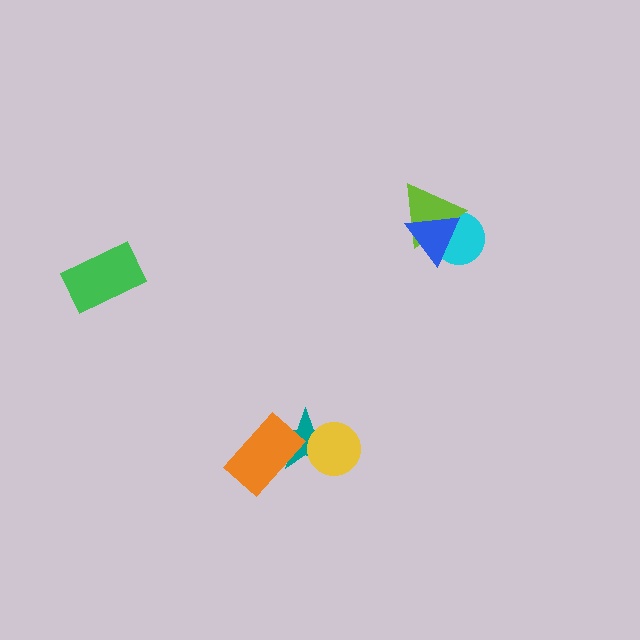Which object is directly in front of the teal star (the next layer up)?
The yellow circle is directly in front of the teal star.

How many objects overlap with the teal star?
2 objects overlap with the teal star.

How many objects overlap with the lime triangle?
2 objects overlap with the lime triangle.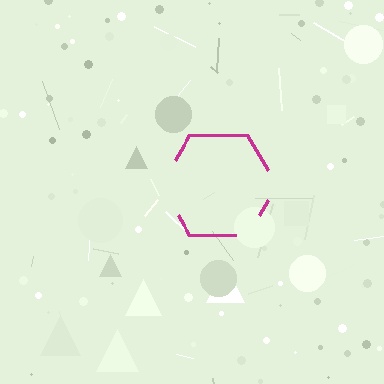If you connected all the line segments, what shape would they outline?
They would outline a hexagon.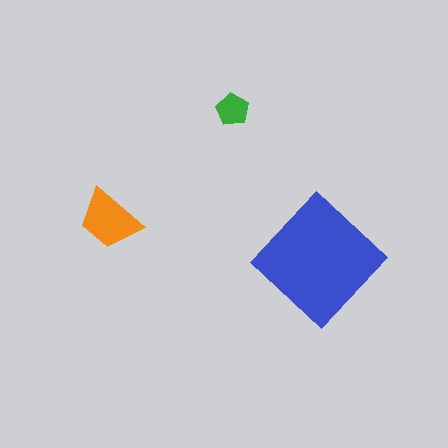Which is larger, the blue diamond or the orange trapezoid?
The blue diamond.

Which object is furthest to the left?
The orange trapezoid is leftmost.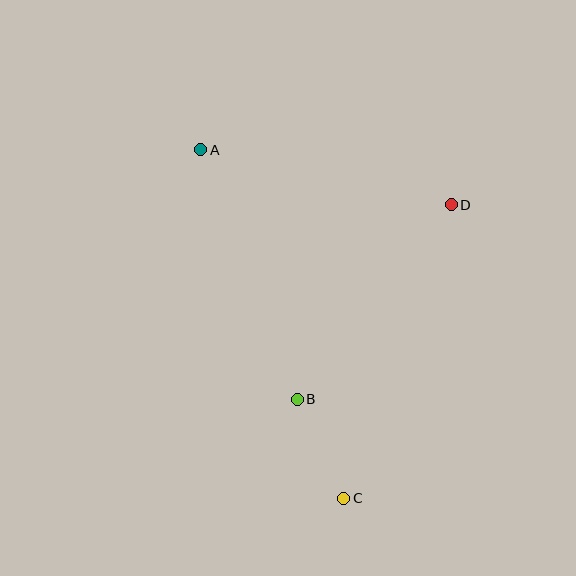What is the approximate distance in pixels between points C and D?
The distance between C and D is approximately 313 pixels.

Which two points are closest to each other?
Points B and C are closest to each other.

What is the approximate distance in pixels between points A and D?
The distance between A and D is approximately 257 pixels.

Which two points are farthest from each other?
Points A and C are farthest from each other.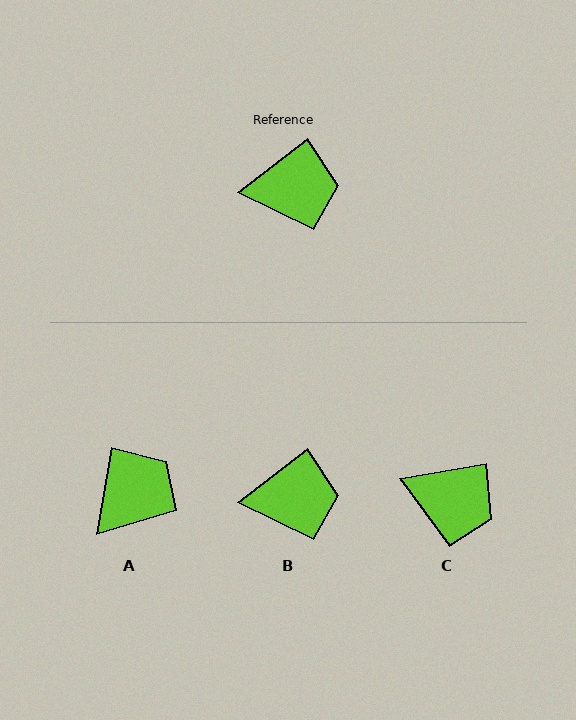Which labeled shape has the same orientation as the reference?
B.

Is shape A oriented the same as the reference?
No, it is off by about 42 degrees.